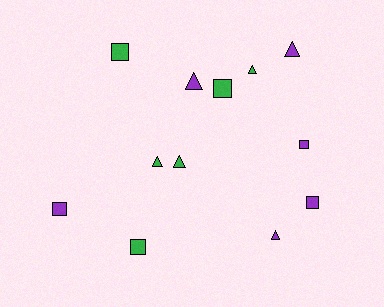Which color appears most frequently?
Purple, with 6 objects.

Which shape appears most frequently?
Triangle, with 6 objects.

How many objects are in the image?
There are 12 objects.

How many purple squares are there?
There are 3 purple squares.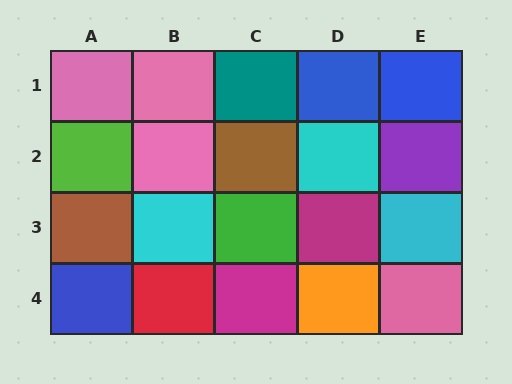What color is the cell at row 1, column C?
Teal.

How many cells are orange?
1 cell is orange.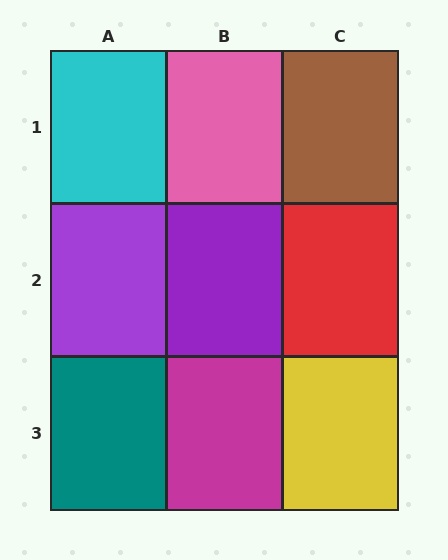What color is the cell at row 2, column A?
Purple.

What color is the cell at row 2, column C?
Red.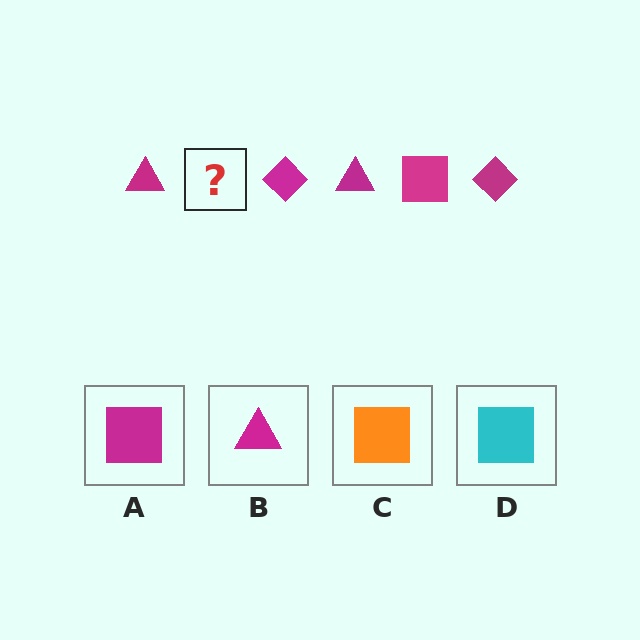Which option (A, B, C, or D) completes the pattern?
A.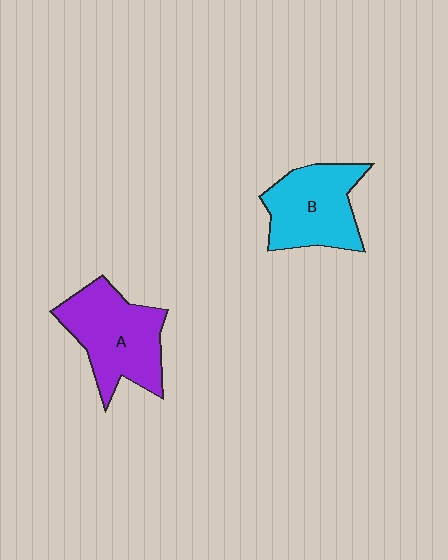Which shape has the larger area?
Shape A (purple).